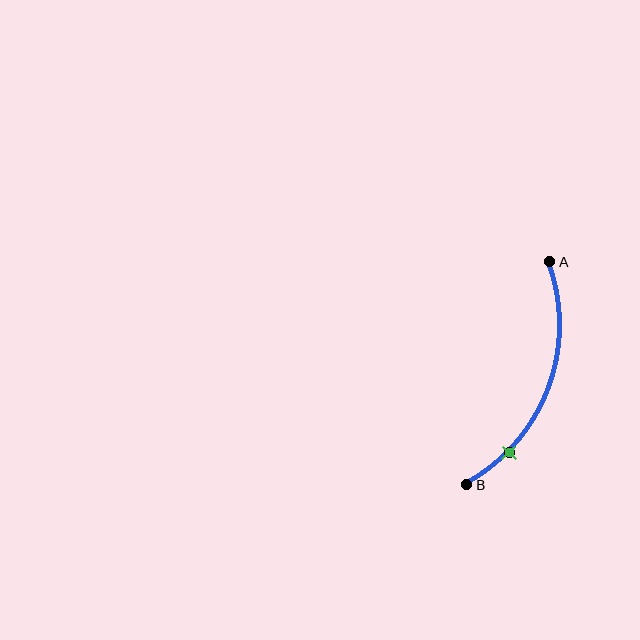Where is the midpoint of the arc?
The arc midpoint is the point on the curve farthest from the straight line joining A and B. It sits to the right of that line.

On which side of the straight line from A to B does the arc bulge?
The arc bulges to the right of the straight line connecting A and B.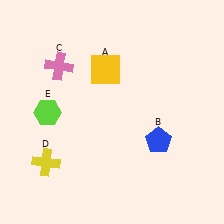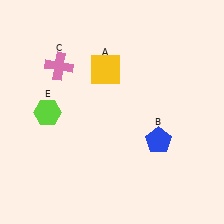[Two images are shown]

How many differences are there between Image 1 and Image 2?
There is 1 difference between the two images.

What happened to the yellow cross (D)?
The yellow cross (D) was removed in Image 2. It was in the bottom-left area of Image 1.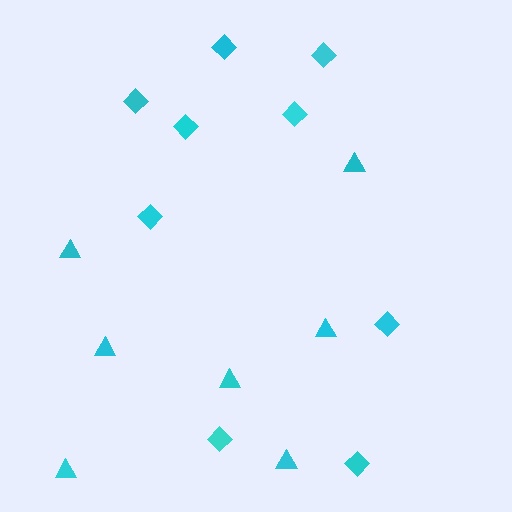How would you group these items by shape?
There are 2 groups: one group of triangles (7) and one group of diamonds (9).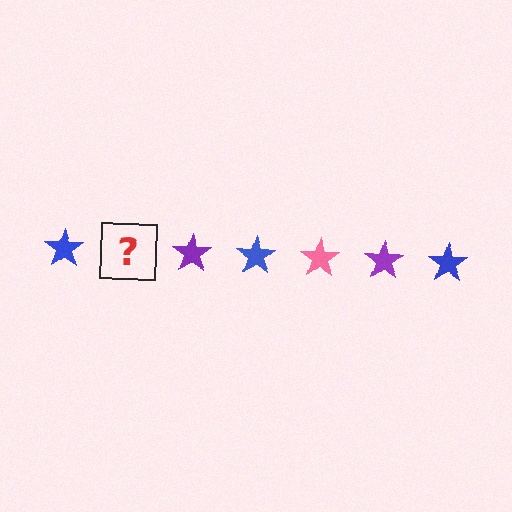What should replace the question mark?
The question mark should be replaced with a pink star.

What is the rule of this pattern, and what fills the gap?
The rule is that the pattern cycles through blue, pink, purple stars. The gap should be filled with a pink star.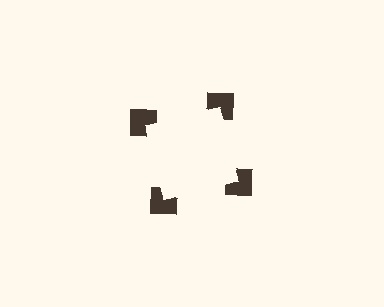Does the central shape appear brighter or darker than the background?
It typically appears slightly brighter than the background, even though no actual brightness change is drawn.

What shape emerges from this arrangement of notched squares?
An illusory square — its edges are inferred from the aligned wedge cuts in the notched squares, not physically drawn.